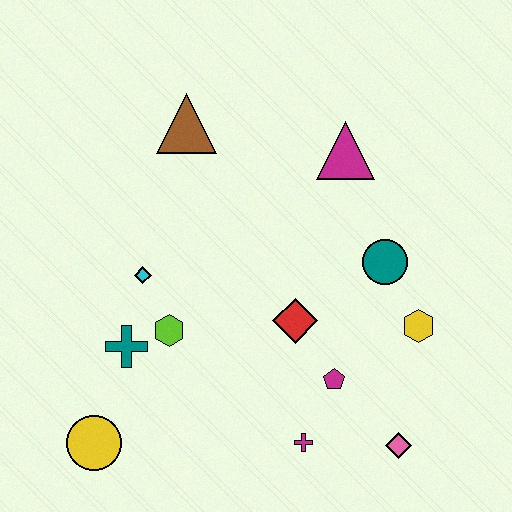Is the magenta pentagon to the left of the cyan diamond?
No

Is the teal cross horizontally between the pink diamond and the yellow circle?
Yes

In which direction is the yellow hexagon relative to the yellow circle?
The yellow hexagon is to the right of the yellow circle.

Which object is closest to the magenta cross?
The magenta pentagon is closest to the magenta cross.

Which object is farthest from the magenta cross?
The brown triangle is farthest from the magenta cross.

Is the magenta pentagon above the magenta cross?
Yes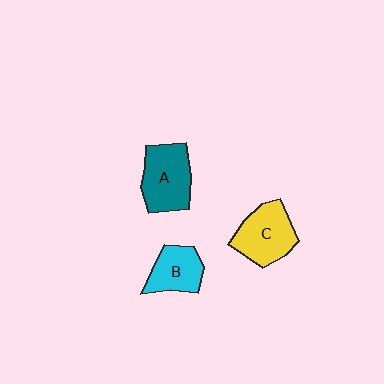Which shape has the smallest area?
Shape B (cyan).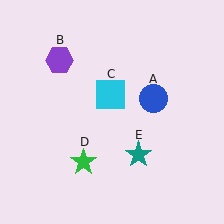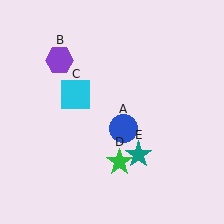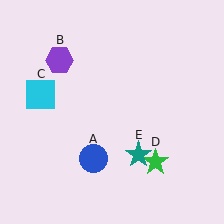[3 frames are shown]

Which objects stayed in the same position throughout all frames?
Purple hexagon (object B) and teal star (object E) remained stationary.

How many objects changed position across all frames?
3 objects changed position: blue circle (object A), cyan square (object C), green star (object D).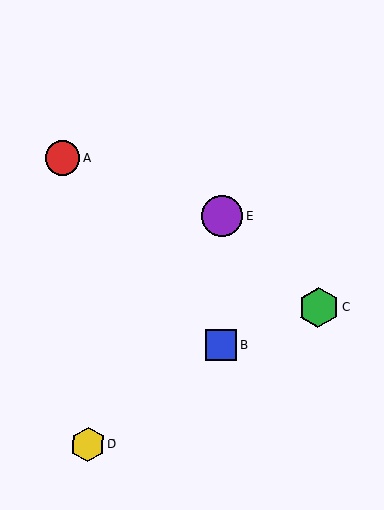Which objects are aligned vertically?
Objects B, E are aligned vertically.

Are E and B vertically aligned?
Yes, both are at x≈223.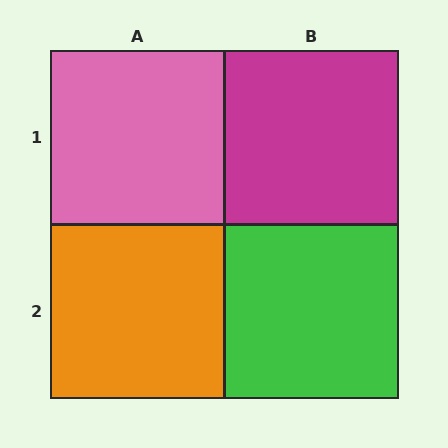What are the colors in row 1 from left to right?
Pink, magenta.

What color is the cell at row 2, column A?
Orange.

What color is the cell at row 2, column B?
Green.